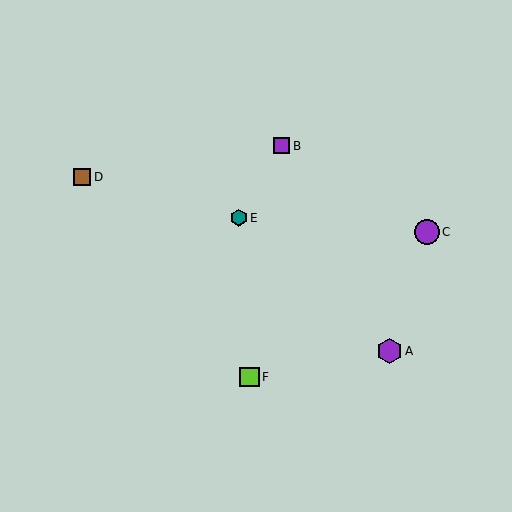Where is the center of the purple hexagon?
The center of the purple hexagon is at (389, 351).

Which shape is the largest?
The purple circle (labeled C) is the largest.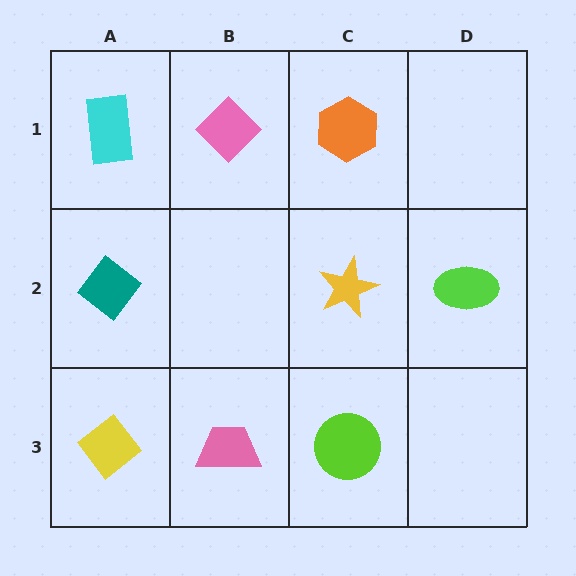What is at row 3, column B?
A pink trapezoid.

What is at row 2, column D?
A lime ellipse.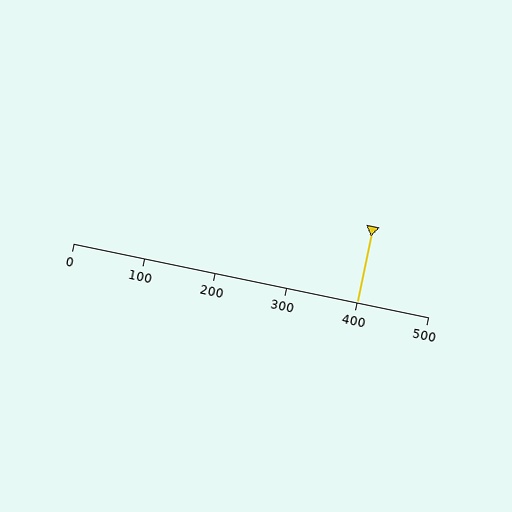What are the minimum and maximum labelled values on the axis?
The axis runs from 0 to 500.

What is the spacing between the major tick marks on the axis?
The major ticks are spaced 100 apart.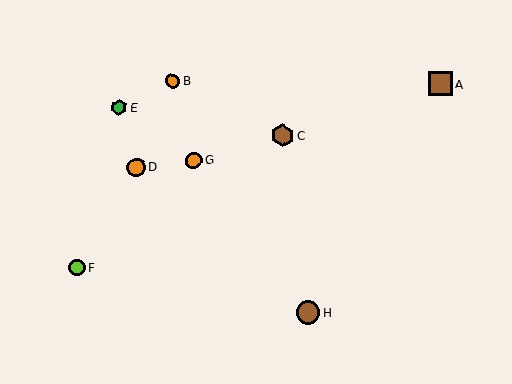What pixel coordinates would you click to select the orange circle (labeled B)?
Click at (172, 81) to select the orange circle B.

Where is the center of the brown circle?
The center of the brown circle is at (308, 313).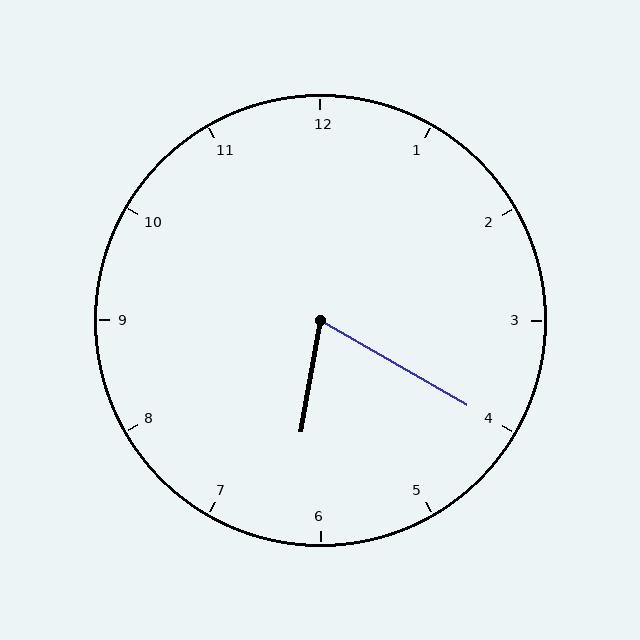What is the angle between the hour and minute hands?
Approximately 70 degrees.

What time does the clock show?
6:20.